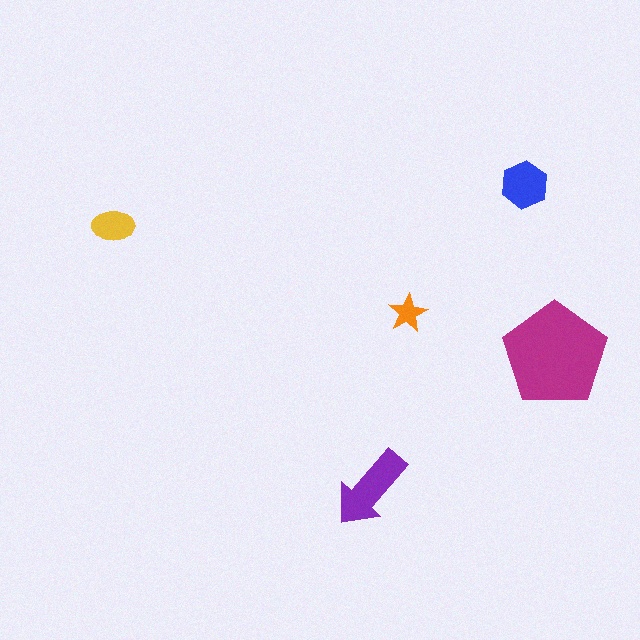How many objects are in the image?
There are 5 objects in the image.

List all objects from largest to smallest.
The magenta pentagon, the purple arrow, the blue hexagon, the yellow ellipse, the orange star.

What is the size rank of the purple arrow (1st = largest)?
2nd.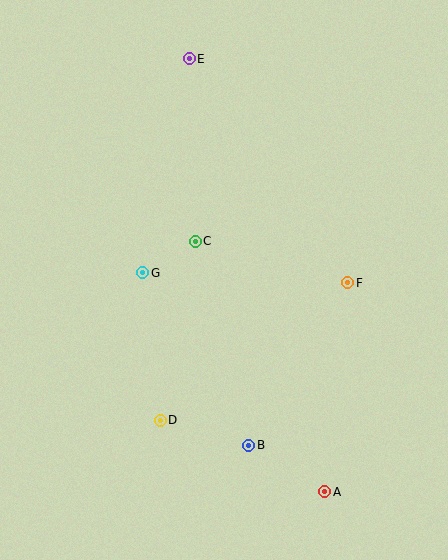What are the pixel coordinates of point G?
Point G is at (143, 273).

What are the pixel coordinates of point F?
Point F is at (348, 283).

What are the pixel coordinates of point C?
Point C is at (195, 241).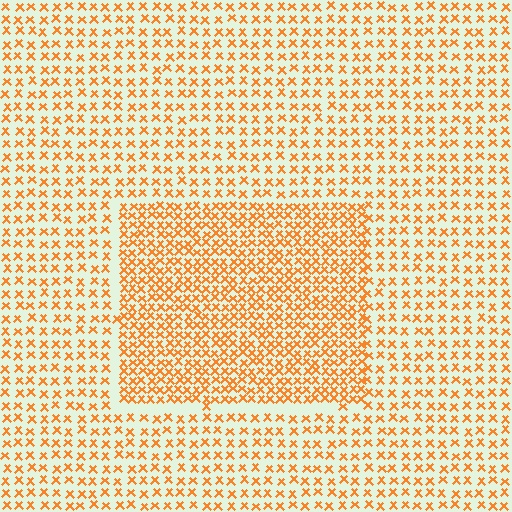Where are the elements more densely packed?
The elements are more densely packed inside the rectangle boundary.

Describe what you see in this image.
The image contains small orange elements arranged at two different densities. A rectangle-shaped region is visible where the elements are more densely packed than the surrounding area.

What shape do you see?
I see a rectangle.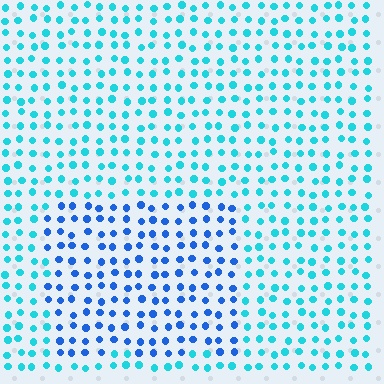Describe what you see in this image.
The image is filled with small cyan elements in a uniform arrangement. A rectangle-shaped region is visible where the elements are tinted to a slightly different hue, forming a subtle color boundary.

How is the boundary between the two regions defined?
The boundary is defined purely by a slight shift in hue (about 36 degrees). Spacing, size, and orientation are identical on both sides.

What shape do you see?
I see a rectangle.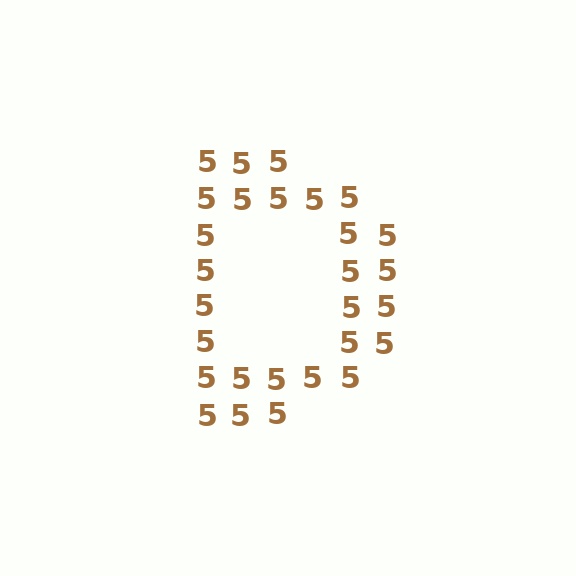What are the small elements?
The small elements are digit 5's.